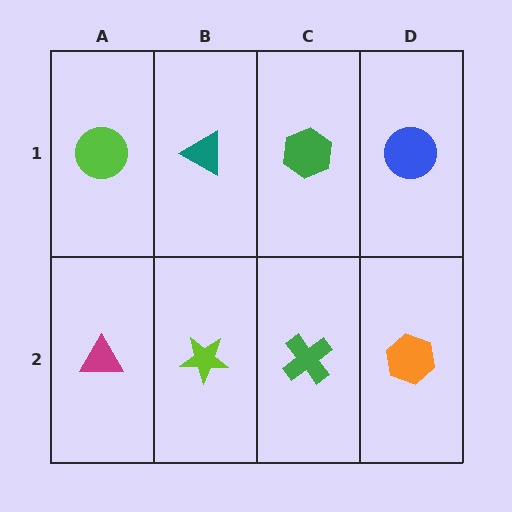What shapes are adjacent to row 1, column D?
An orange hexagon (row 2, column D), a green hexagon (row 1, column C).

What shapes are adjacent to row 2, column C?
A green hexagon (row 1, column C), a lime star (row 2, column B), an orange hexagon (row 2, column D).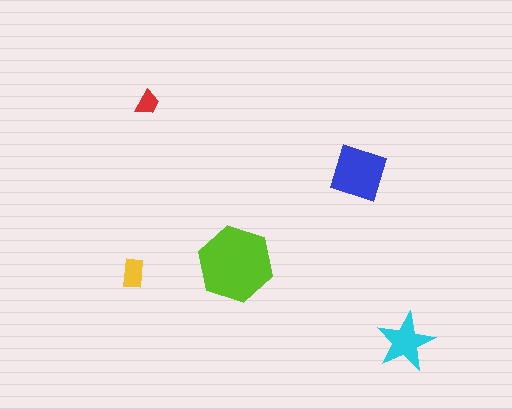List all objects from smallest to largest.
The red trapezoid, the yellow rectangle, the cyan star, the blue diamond, the lime hexagon.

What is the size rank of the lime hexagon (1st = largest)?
1st.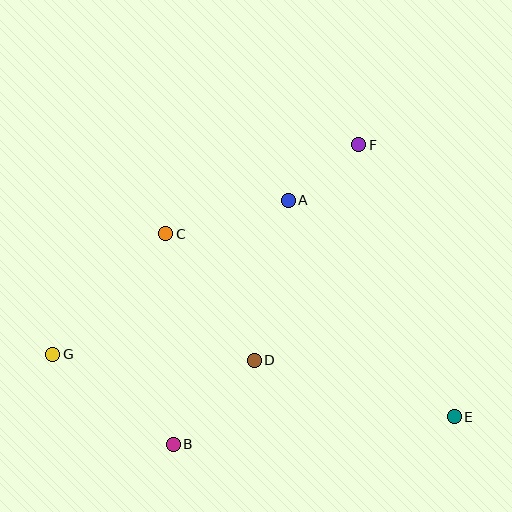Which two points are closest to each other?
Points A and F are closest to each other.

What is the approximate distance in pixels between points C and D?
The distance between C and D is approximately 154 pixels.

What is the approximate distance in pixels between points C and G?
The distance between C and G is approximately 165 pixels.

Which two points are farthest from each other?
Points E and G are farthest from each other.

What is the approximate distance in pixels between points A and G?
The distance between A and G is approximately 282 pixels.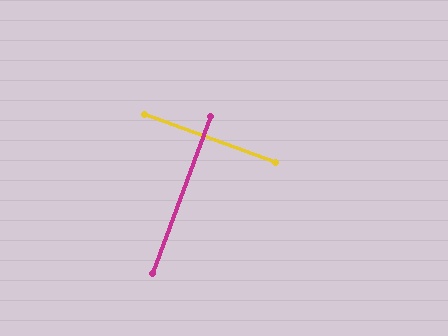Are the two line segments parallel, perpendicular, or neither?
Perpendicular — they meet at approximately 90°.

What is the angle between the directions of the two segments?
Approximately 90 degrees.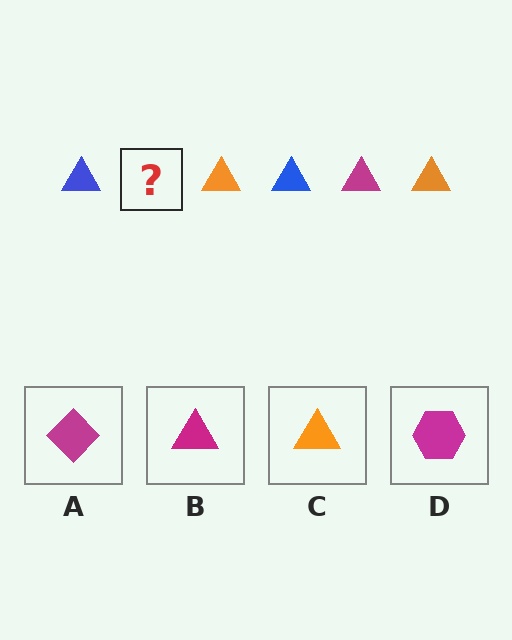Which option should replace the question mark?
Option B.